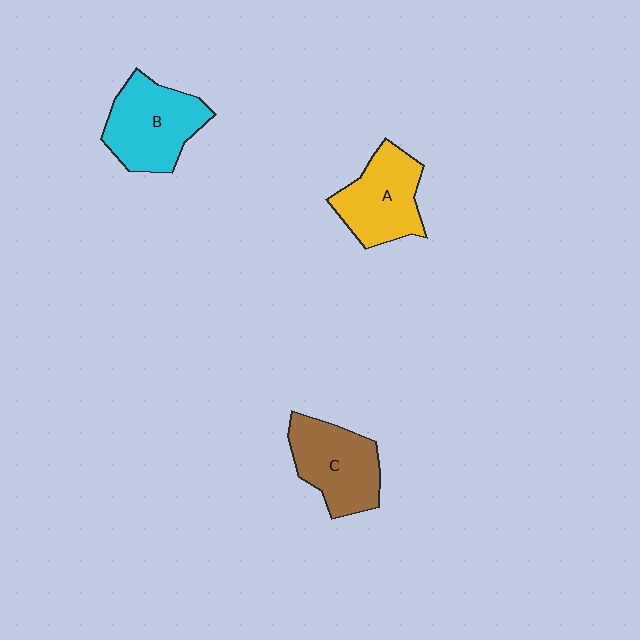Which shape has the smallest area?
Shape A (yellow).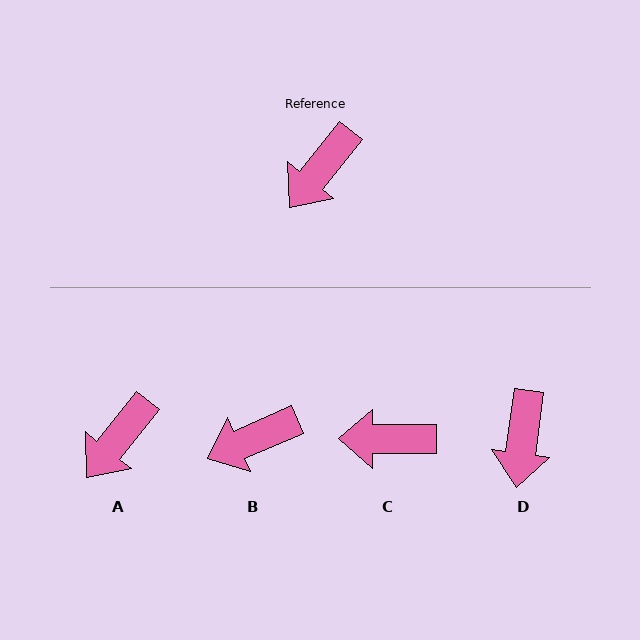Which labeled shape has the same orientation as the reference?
A.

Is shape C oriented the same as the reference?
No, it is off by about 51 degrees.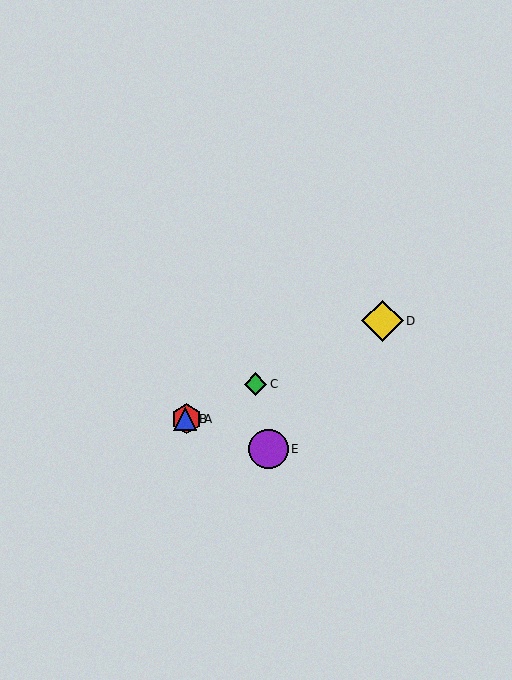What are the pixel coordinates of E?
Object E is at (268, 449).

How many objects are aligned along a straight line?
4 objects (A, B, C, D) are aligned along a straight line.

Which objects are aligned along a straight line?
Objects A, B, C, D are aligned along a straight line.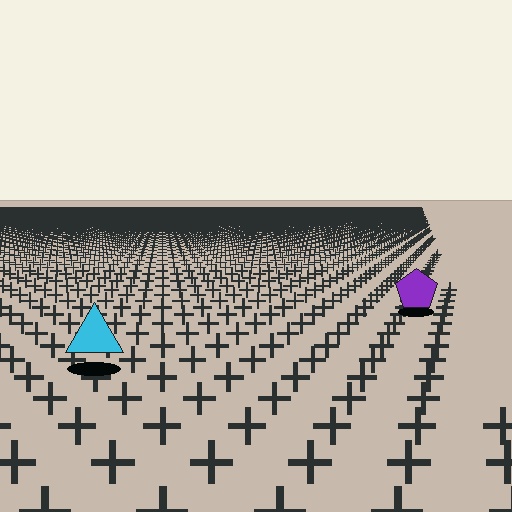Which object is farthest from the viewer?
The purple pentagon is farthest from the viewer. It appears smaller and the ground texture around it is denser.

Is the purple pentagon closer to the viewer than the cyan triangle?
No. The cyan triangle is closer — you can tell from the texture gradient: the ground texture is coarser near it.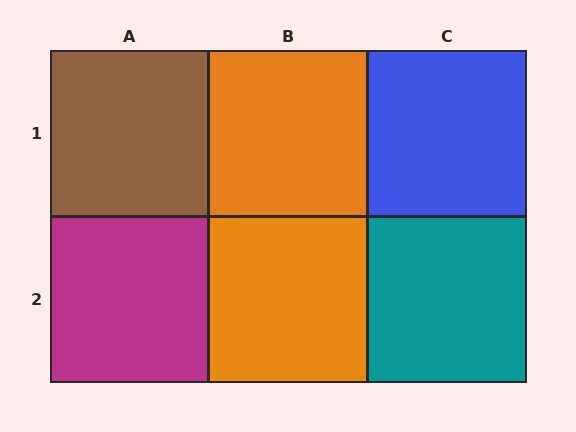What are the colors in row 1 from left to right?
Brown, orange, blue.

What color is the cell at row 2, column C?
Teal.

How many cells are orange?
2 cells are orange.